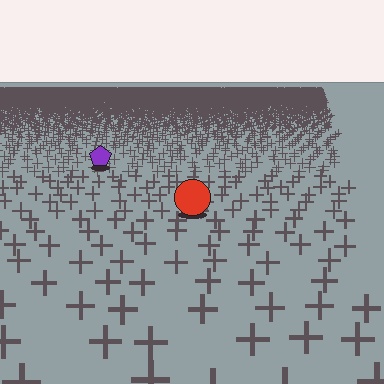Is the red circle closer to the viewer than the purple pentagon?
Yes. The red circle is closer — you can tell from the texture gradient: the ground texture is coarser near it.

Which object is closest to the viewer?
The red circle is closest. The texture marks near it are larger and more spread out.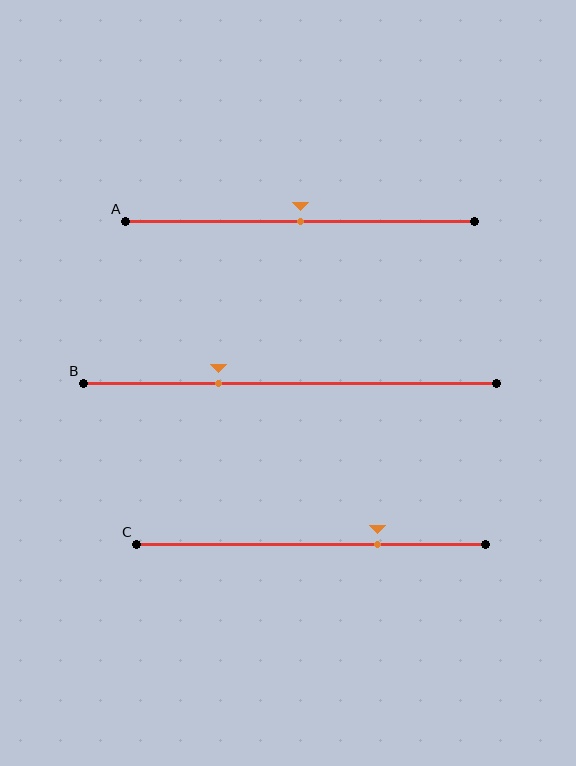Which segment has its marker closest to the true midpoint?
Segment A has its marker closest to the true midpoint.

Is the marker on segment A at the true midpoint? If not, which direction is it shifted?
Yes, the marker on segment A is at the true midpoint.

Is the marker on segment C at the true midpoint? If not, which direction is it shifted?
No, the marker on segment C is shifted to the right by about 19% of the segment length.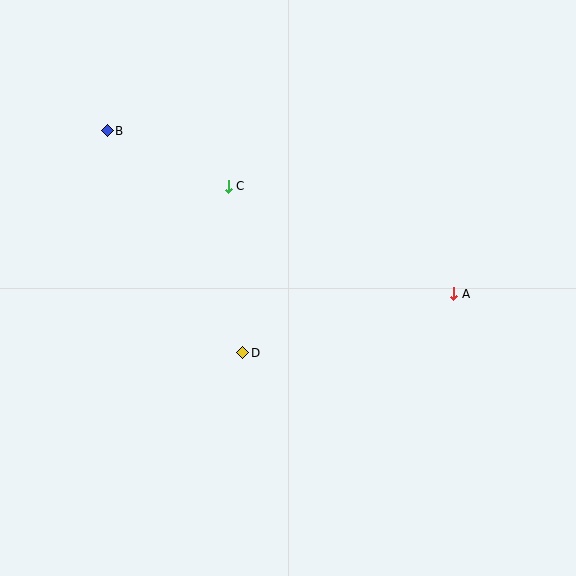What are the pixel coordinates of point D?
Point D is at (243, 353).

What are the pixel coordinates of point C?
Point C is at (228, 186).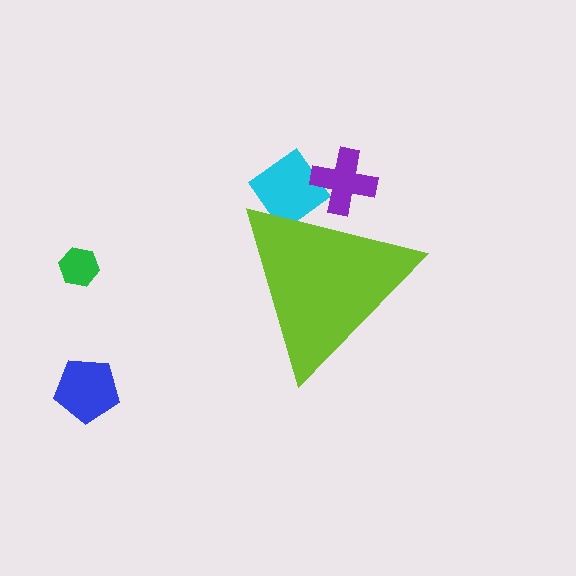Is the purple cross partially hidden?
Yes, the purple cross is partially hidden behind the lime triangle.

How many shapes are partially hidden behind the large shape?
2 shapes are partially hidden.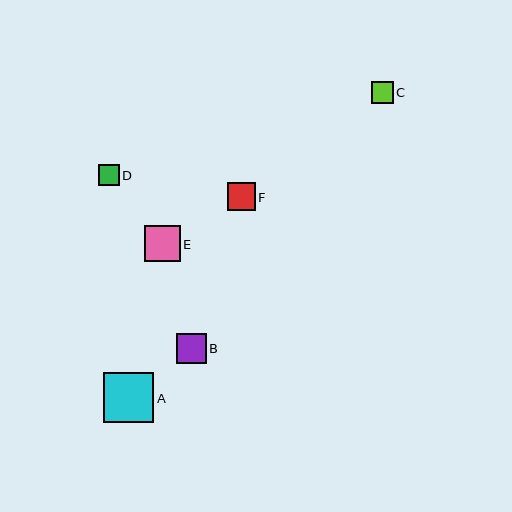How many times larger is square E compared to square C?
Square E is approximately 1.6 times the size of square C.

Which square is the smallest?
Square D is the smallest with a size of approximately 21 pixels.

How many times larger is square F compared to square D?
Square F is approximately 1.3 times the size of square D.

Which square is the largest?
Square A is the largest with a size of approximately 51 pixels.